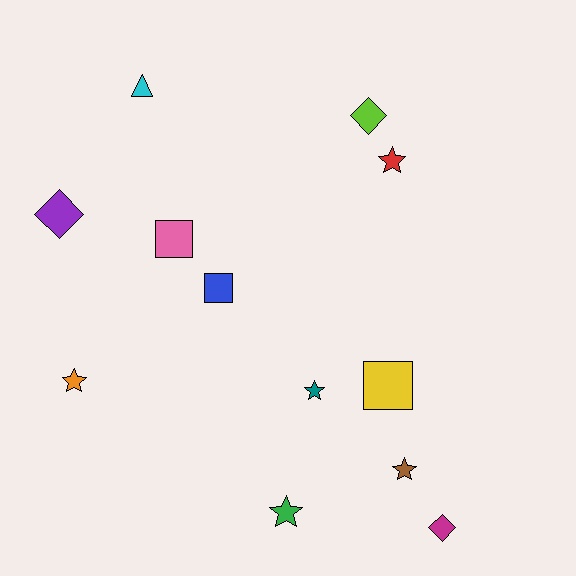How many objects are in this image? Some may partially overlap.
There are 12 objects.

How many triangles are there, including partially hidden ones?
There is 1 triangle.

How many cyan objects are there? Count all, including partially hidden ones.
There is 1 cyan object.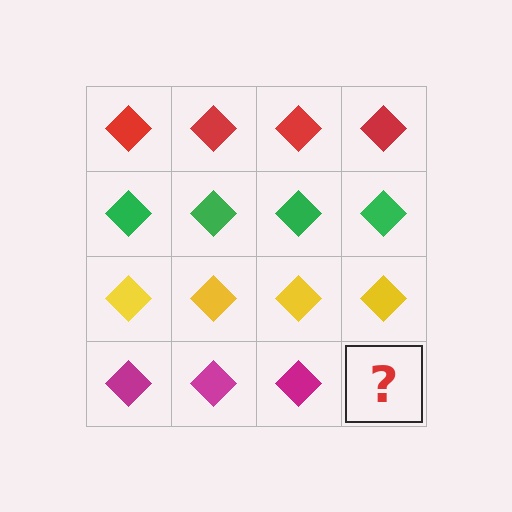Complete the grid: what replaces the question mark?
The question mark should be replaced with a magenta diamond.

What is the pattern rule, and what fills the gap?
The rule is that each row has a consistent color. The gap should be filled with a magenta diamond.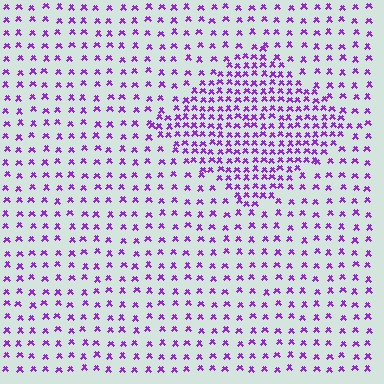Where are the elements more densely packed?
The elements are more densely packed inside the diamond boundary.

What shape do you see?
I see a diamond.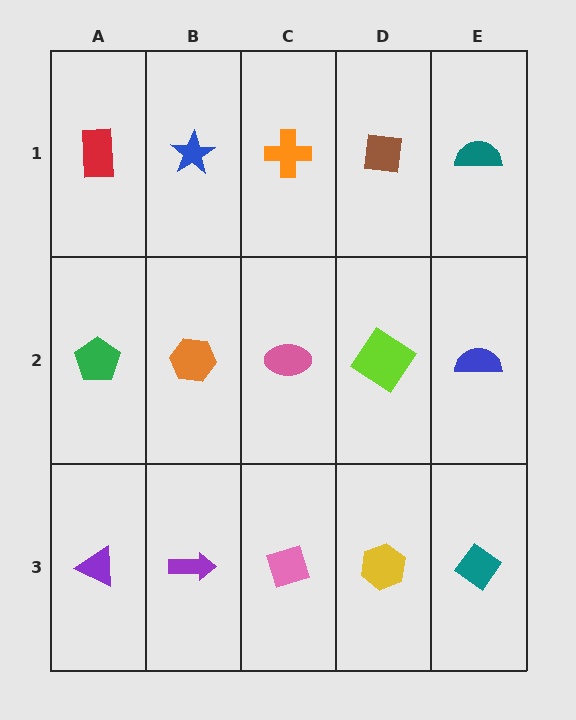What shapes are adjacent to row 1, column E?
A blue semicircle (row 2, column E), a brown square (row 1, column D).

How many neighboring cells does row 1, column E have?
2.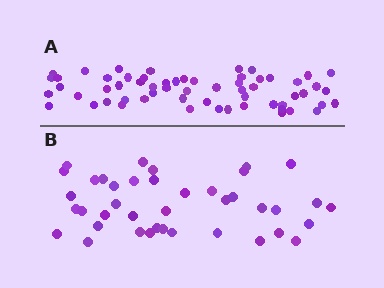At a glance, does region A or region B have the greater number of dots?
Region A (the top region) has more dots.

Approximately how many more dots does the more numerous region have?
Region A has approximately 20 more dots than region B.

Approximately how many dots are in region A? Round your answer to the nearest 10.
About 60 dots.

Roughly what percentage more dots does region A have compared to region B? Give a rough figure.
About 50% more.